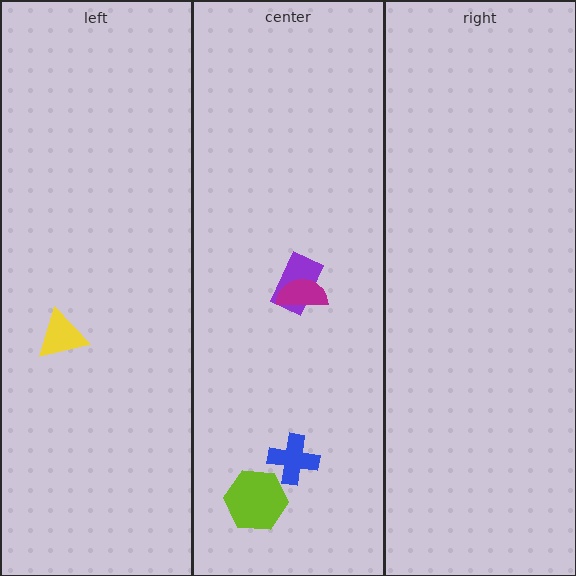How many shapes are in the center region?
4.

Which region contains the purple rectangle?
The center region.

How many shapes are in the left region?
1.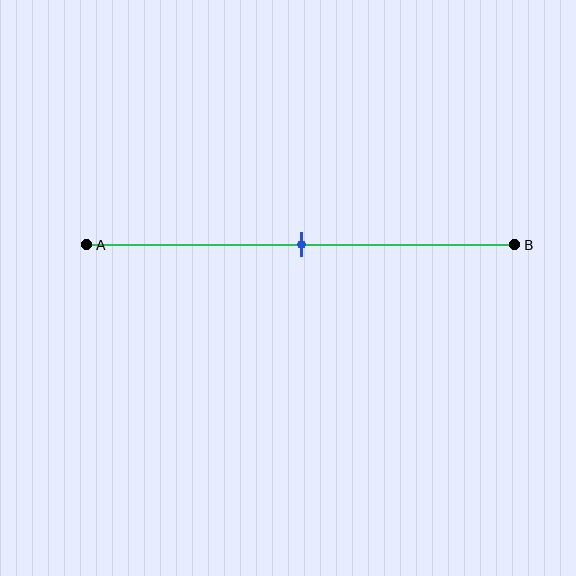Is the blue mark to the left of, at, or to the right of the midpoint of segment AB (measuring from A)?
The blue mark is approximately at the midpoint of segment AB.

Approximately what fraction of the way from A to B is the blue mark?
The blue mark is approximately 50% of the way from A to B.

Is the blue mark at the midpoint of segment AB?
Yes, the mark is approximately at the midpoint.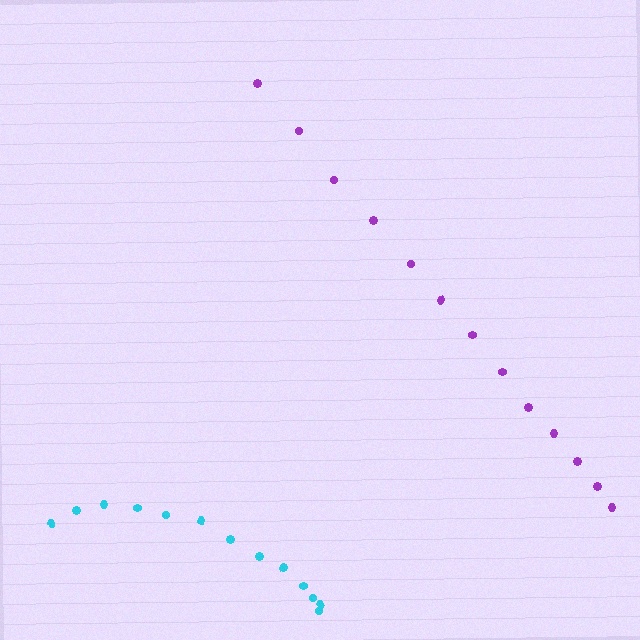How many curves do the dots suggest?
There are 2 distinct paths.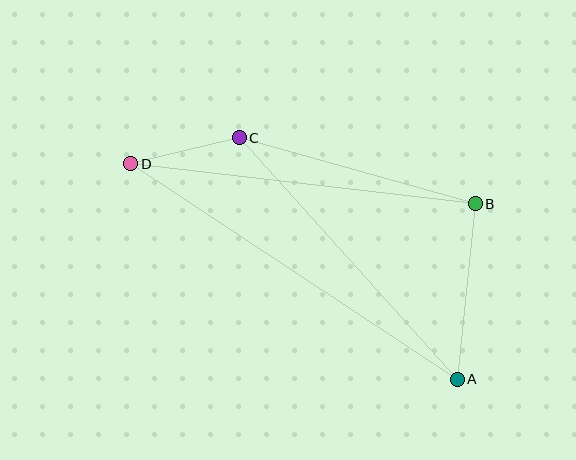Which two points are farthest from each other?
Points A and D are farthest from each other.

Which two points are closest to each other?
Points C and D are closest to each other.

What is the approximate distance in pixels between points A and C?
The distance between A and C is approximately 325 pixels.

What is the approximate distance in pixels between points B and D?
The distance between B and D is approximately 347 pixels.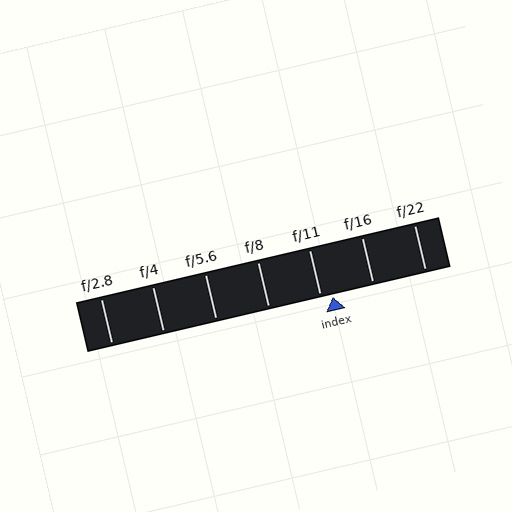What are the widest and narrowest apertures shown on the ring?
The widest aperture shown is f/2.8 and the narrowest is f/22.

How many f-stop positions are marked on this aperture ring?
There are 7 f-stop positions marked.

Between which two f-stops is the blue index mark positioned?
The index mark is between f/11 and f/16.